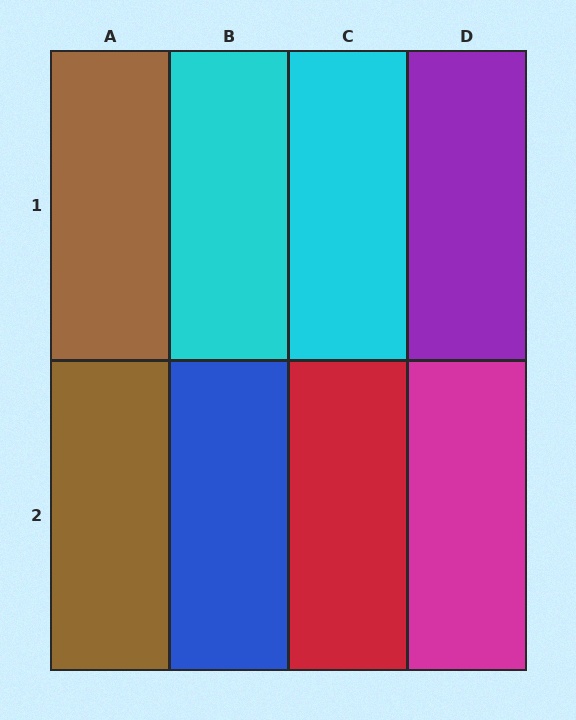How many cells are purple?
1 cell is purple.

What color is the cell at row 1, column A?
Brown.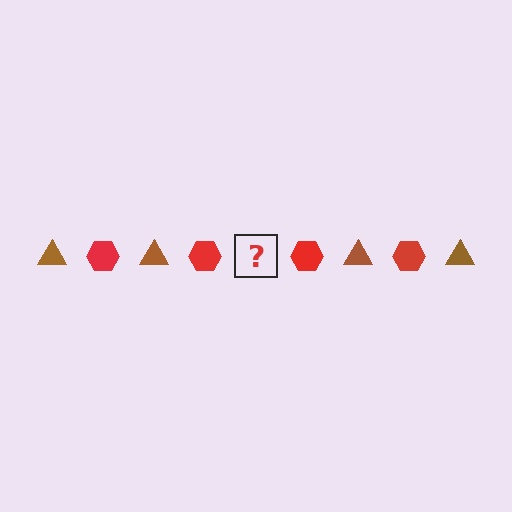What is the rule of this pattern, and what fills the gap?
The rule is that the pattern alternates between brown triangle and red hexagon. The gap should be filled with a brown triangle.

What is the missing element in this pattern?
The missing element is a brown triangle.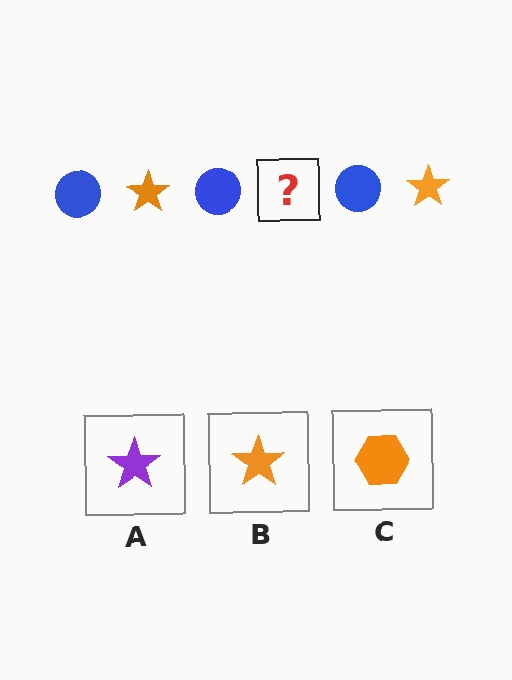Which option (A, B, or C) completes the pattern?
B.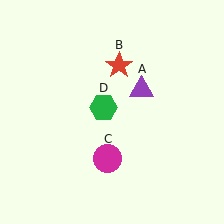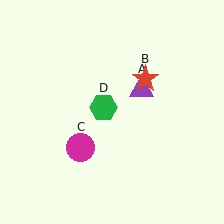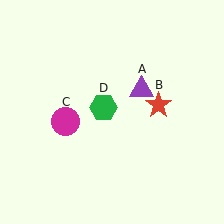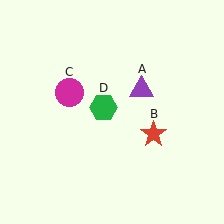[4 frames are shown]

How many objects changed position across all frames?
2 objects changed position: red star (object B), magenta circle (object C).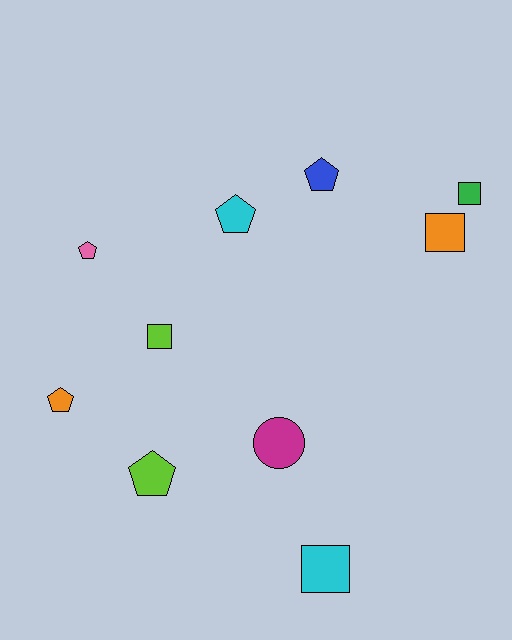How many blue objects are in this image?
There is 1 blue object.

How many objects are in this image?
There are 10 objects.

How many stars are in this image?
There are no stars.